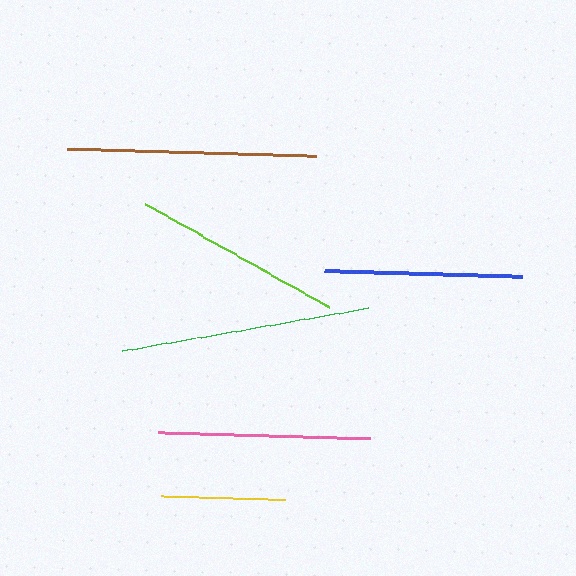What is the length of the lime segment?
The lime segment is approximately 211 pixels long.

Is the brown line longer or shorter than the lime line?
The brown line is longer than the lime line.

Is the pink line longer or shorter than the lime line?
The pink line is longer than the lime line.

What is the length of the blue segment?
The blue segment is approximately 198 pixels long.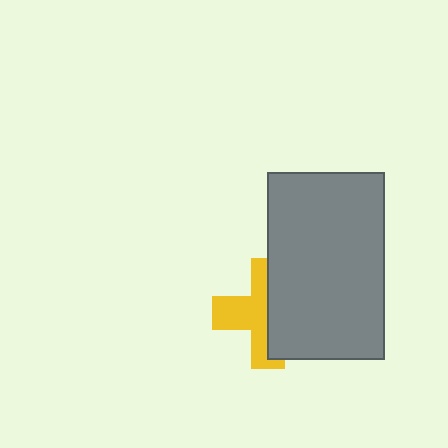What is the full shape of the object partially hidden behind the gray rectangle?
The partially hidden object is a yellow cross.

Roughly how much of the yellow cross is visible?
About half of it is visible (roughly 52%).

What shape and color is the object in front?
The object in front is a gray rectangle.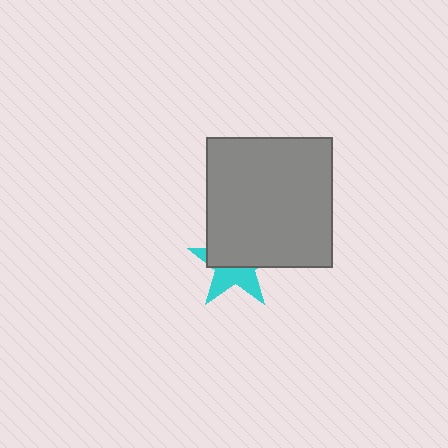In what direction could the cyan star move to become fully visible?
The cyan star could move down. That would shift it out from behind the gray rectangle entirely.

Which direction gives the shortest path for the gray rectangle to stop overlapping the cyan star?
Moving up gives the shortest separation.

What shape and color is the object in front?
The object in front is a gray rectangle.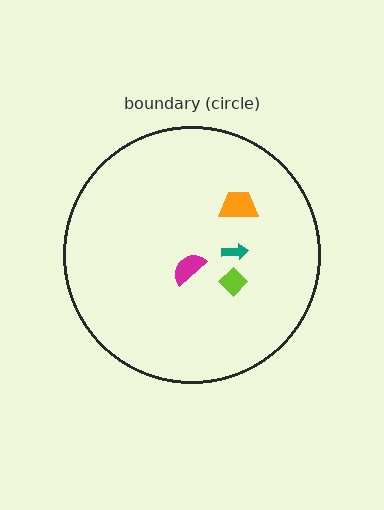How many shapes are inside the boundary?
4 inside, 0 outside.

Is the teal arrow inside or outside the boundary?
Inside.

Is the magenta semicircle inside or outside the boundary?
Inside.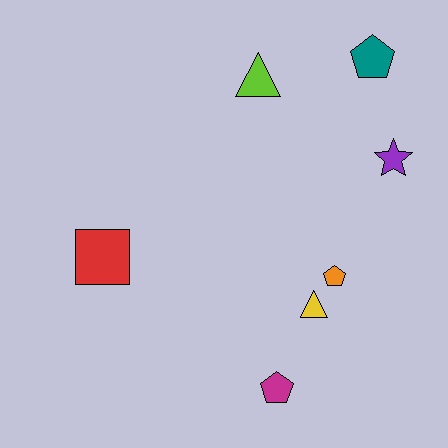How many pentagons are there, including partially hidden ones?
There are 3 pentagons.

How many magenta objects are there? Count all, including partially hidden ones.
There is 1 magenta object.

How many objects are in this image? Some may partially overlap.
There are 7 objects.